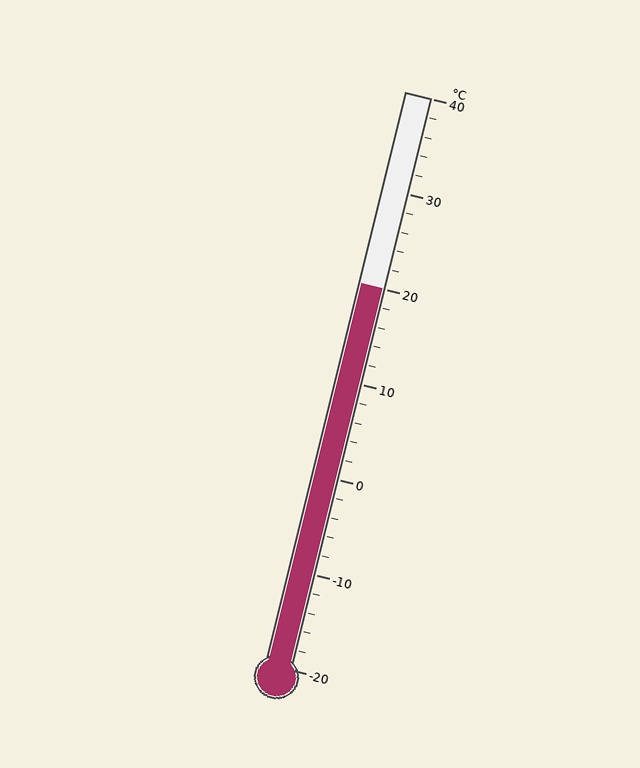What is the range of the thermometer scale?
The thermometer scale ranges from -20°C to 40°C.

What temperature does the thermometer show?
The thermometer shows approximately 20°C.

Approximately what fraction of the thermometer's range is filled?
The thermometer is filled to approximately 65% of its range.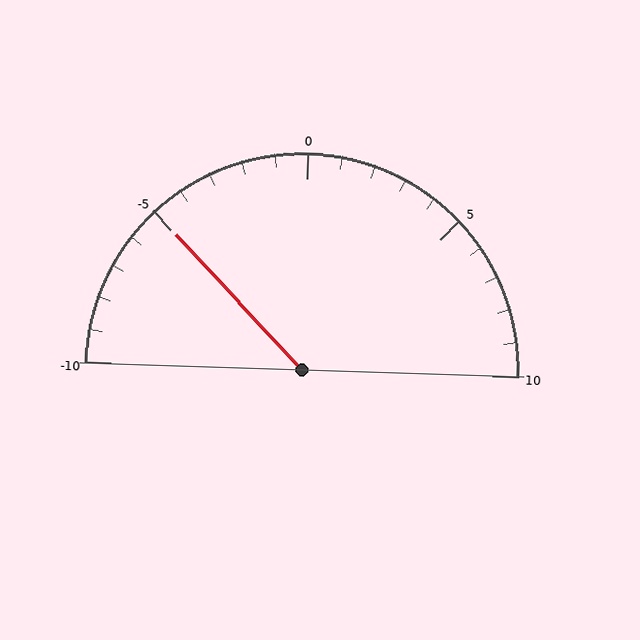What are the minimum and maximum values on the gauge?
The gauge ranges from -10 to 10.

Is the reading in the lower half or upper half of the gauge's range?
The reading is in the lower half of the range (-10 to 10).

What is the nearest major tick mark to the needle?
The nearest major tick mark is -5.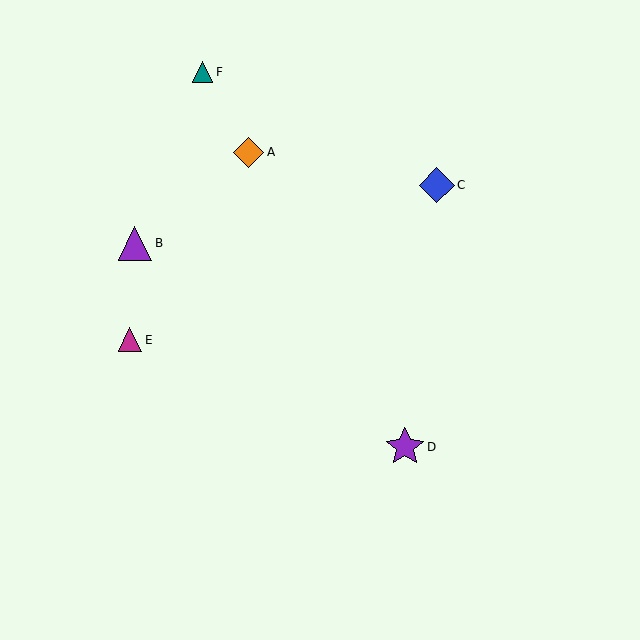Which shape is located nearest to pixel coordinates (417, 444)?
The purple star (labeled D) at (405, 447) is nearest to that location.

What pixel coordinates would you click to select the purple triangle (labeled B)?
Click at (135, 243) to select the purple triangle B.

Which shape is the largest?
The purple star (labeled D) is the largest.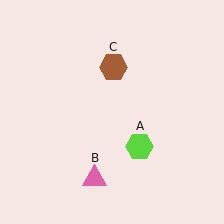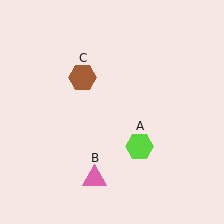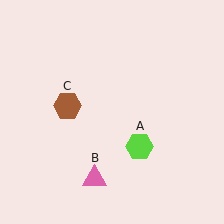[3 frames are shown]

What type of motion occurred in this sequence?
The brown hexagon (object C) rotated counterclockwise around the center of the scene.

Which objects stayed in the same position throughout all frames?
Lime hexagon (object A) and pink triangle (object B) remained stationary.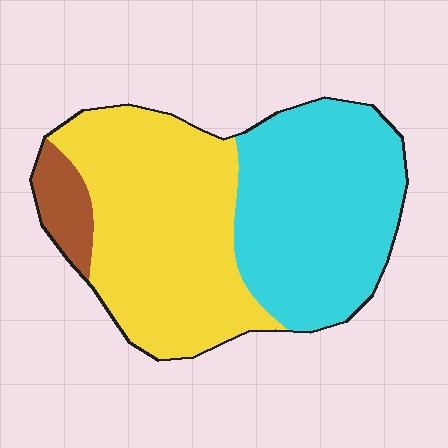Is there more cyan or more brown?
Cyan.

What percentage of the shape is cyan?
Cyan covers roughly 45% of the shape.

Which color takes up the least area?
Brown, at roughly 5%.